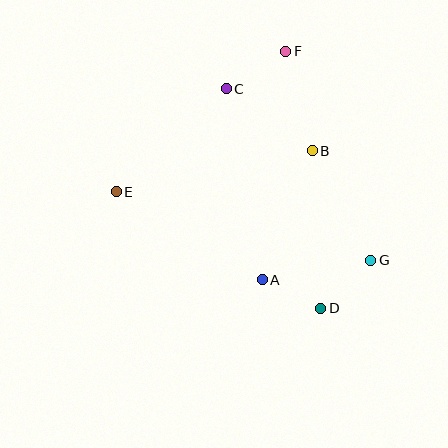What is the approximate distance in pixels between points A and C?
The distance between A and C is approximately 195 pixels.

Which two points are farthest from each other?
Points E and G are farthest from each other.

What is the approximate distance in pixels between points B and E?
The distance between B and E is approximately 200 pixels.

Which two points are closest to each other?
Points A and D are closest to each other.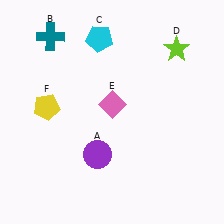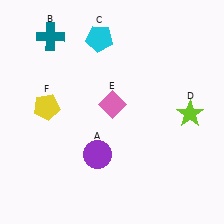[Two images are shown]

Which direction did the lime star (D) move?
The lime star (D) moved down.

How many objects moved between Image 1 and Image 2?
1 object moved between the two images.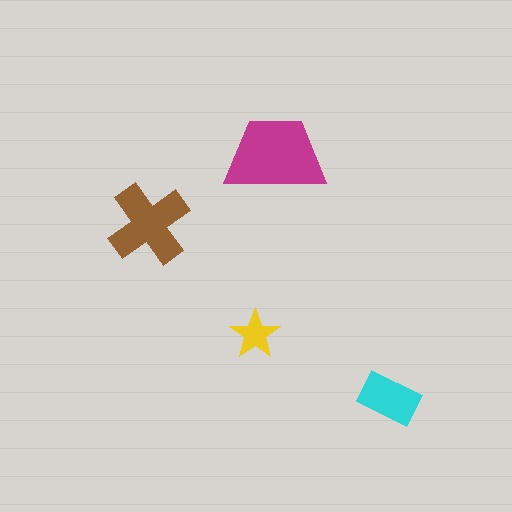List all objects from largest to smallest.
The magenta trapezoid, the brown cross, the cyan rectangle, the yellow star.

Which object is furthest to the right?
The cyan rectangle is rightmost.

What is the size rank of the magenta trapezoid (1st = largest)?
1st.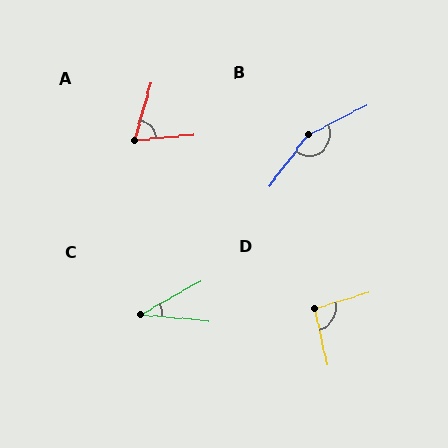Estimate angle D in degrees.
Approximately 94 degrees.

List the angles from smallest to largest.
C (34°), A (69°), D (94°), B (153°).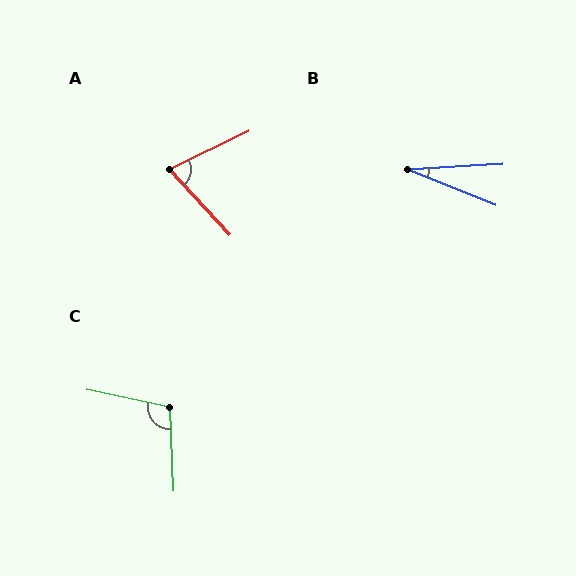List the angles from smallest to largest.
B (25°), A (73°), C (104°).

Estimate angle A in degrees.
Approximately 73 degrees.